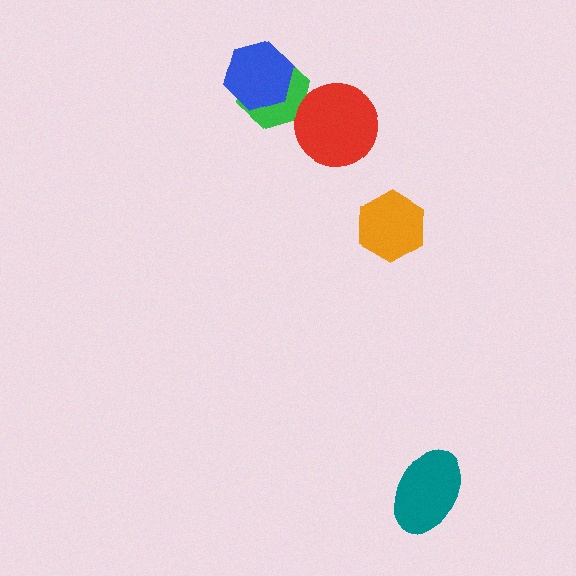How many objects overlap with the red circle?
1 object overlaps with the red circle.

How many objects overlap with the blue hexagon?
1 object overlaps with the blue hexagon.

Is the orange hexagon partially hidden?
No, no other shape covers it.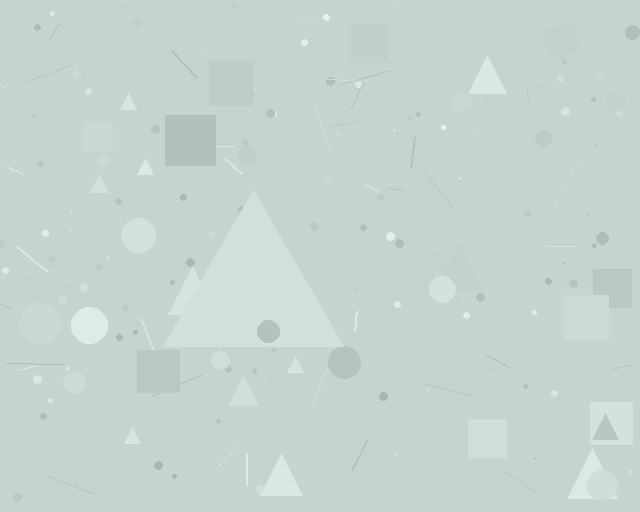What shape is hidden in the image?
A triangle is hidden in the image.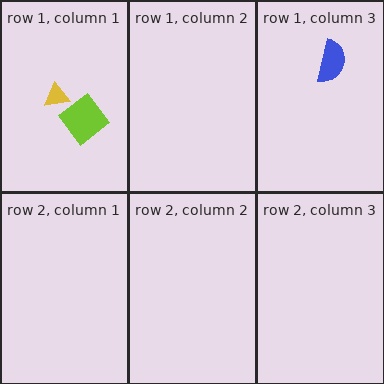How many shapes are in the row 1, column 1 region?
2.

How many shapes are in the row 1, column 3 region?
1.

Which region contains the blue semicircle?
The row 1, column 3 region.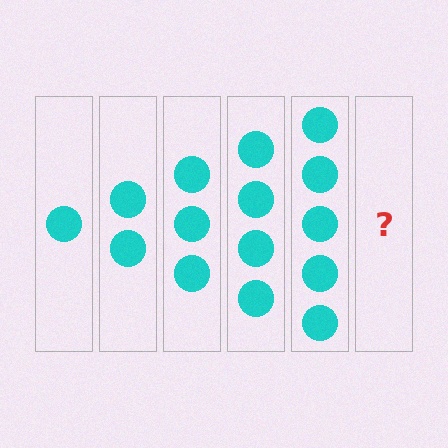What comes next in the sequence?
The next element should be 6 circles.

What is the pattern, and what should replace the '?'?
The pattern is that each step adds one more circle. The '?' should be 6 circles.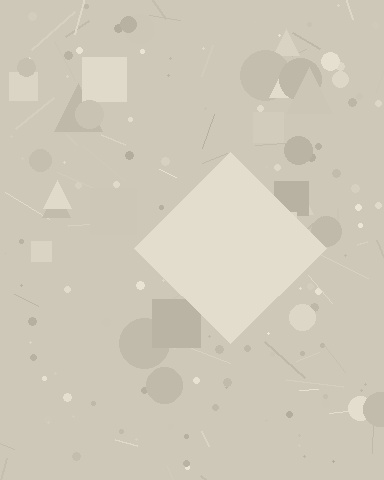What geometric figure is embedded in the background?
A diamond is embedded in the background.